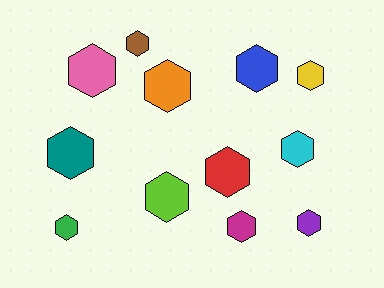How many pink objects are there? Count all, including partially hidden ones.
There is 1 pink object.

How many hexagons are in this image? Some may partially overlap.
There are 12 hexagons.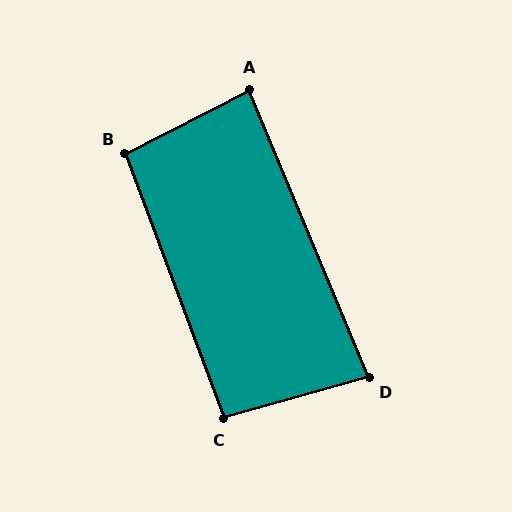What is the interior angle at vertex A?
Approximately 86 degrees (approximately right).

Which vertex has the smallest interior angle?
D, at approximately 83 degrees.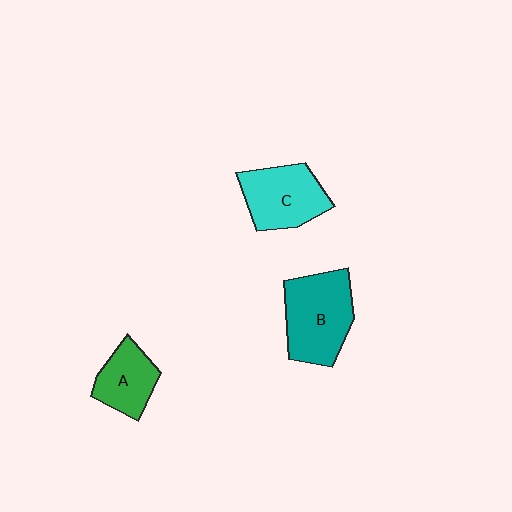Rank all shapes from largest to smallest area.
From largest to smallest: B (teal), C (cyan), A (green).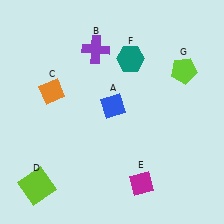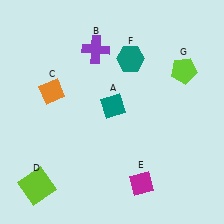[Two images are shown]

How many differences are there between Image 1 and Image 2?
There is 1 difference between the two images.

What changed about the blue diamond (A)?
In Image 1, A is blue. In Image 2, it changed to teal.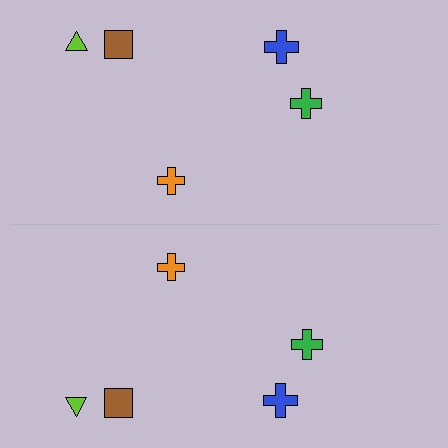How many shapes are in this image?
There are 10 shapes in this image.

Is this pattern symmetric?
Yes, this pattern has bilateral (reflection) symmetry.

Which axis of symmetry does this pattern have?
The pattern has a horizontal axis of symmetry running through the center of the image.